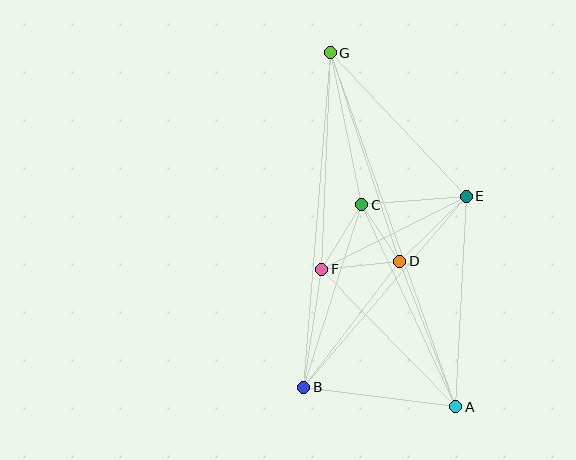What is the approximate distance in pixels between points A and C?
The distance between A and C is approximately 223 pixels.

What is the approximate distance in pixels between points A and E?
The distance between A and E is approximately 211 pixels.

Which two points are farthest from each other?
Points A and G are farthest from each other.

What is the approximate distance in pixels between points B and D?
The distance between B and D is approximately 158 pixels.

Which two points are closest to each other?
Points C and D are closest to each other.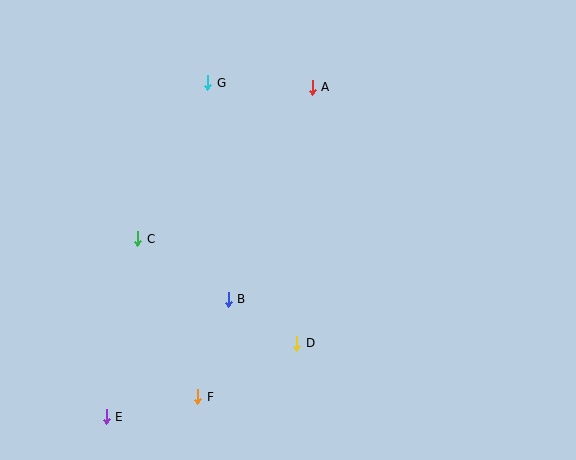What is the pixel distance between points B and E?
The distance between B and E is 170 pixels.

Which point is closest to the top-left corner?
Point G is closest to the top-left corner.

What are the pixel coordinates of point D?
Point D is at (297, 343).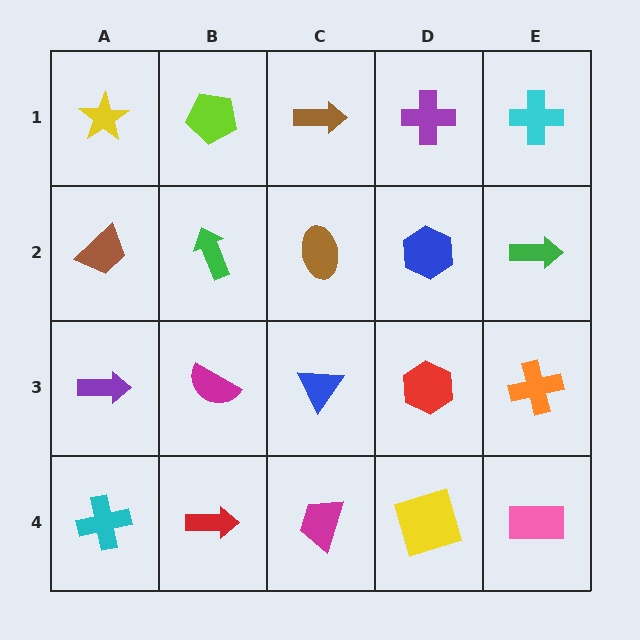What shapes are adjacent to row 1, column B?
A green arrow (row 2, column B), a yellow star (row 1, column A), a brown arrow (row 1, column C).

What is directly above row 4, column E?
An orange cross.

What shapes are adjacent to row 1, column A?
A brown trapezoid (row 2, column A), a lime pentagon (row 1, column B).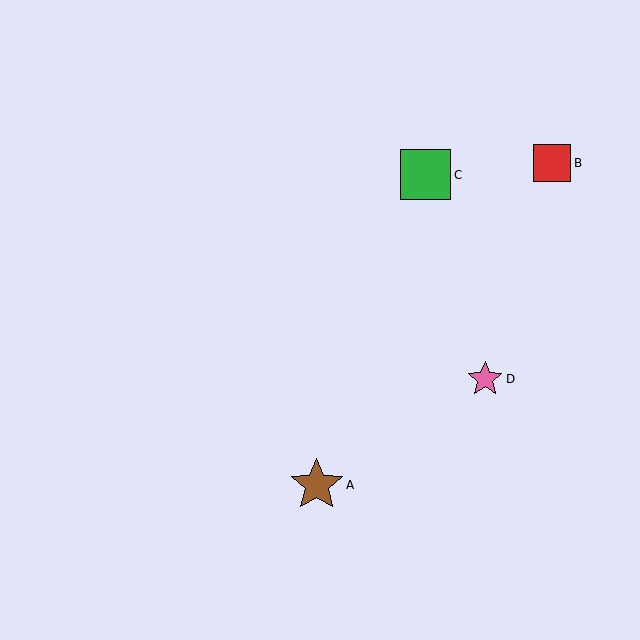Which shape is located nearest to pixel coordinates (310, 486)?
The brown star (labeled A) at (317, 485) is nearest to that location.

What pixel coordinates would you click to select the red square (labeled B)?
Click at (552, 163) to select the red square B.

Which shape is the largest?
The brown star (labeled A) is the largest.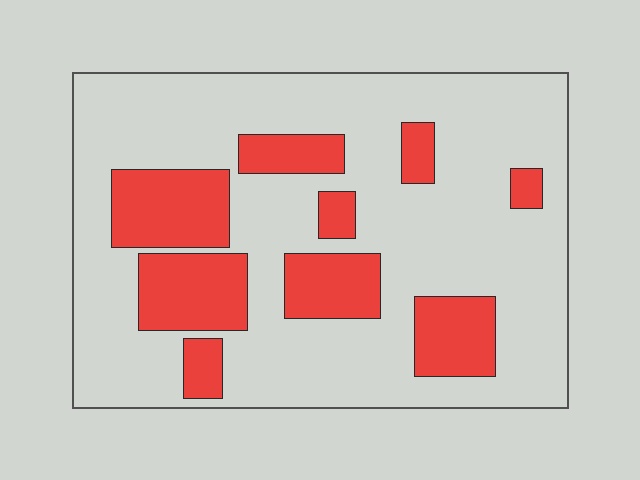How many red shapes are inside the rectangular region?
9.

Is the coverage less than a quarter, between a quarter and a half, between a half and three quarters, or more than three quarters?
Between a quarter and a half.